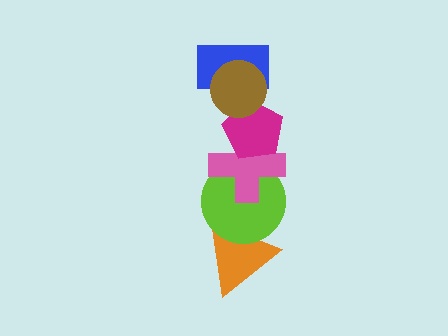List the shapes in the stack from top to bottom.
From top to bottom: the brown circle, the blue rectangle, the magenta pentagon, the pink cross, the lime circle, the orange triangle.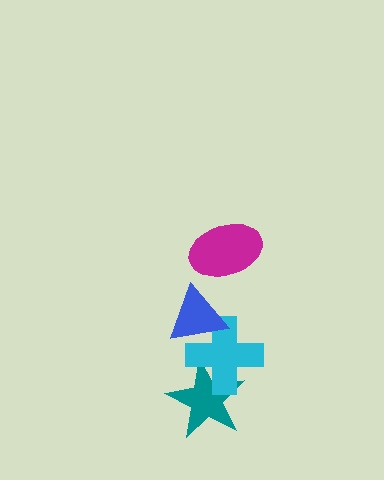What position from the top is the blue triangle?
The blue triangle is 2nd from the top.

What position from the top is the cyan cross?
The cyan cross is 3rd from the top.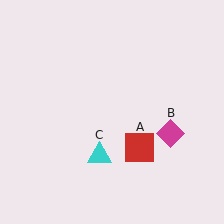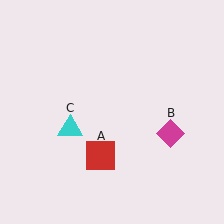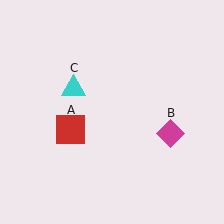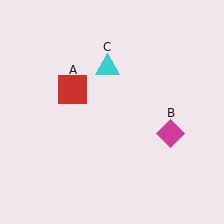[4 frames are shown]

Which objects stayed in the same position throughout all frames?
Magenta diamond (object B) remained stationary.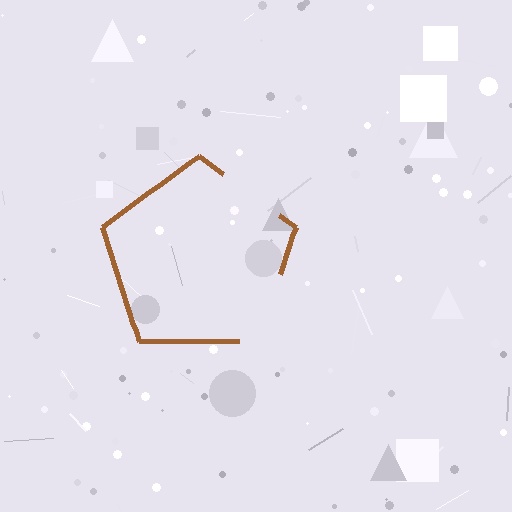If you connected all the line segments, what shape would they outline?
They would outline a pentagon.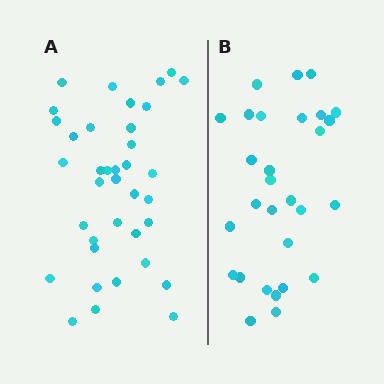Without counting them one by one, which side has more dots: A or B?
Region A (the left region) has more dots.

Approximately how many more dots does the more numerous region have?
Region A has roughly 8 or so more dots than region B.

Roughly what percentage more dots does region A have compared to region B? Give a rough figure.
About 30% more.